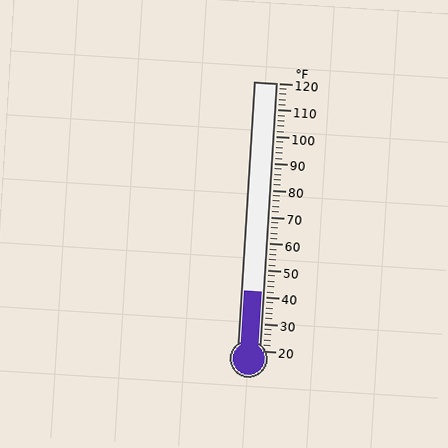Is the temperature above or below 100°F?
The temperature is below 100°F.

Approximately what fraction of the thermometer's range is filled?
The thermometer is filled to approximately 20% of its range.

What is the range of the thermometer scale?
The thermometer scale ranges from 20°F to 120°F.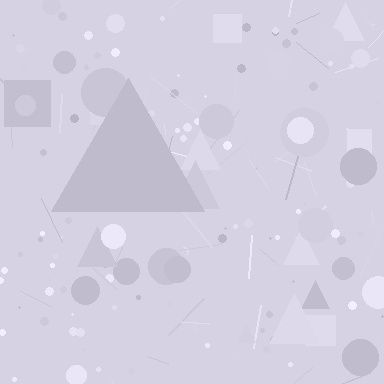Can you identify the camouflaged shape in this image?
The camouflaged shape is a triangle.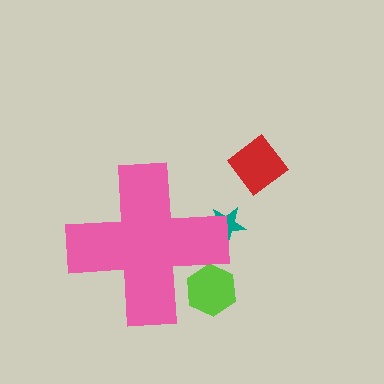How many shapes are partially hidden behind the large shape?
2 shapes are partially hidden.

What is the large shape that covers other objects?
A pink cross.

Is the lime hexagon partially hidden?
Yes, the lime hexagon is partially hidden behind the pink cross.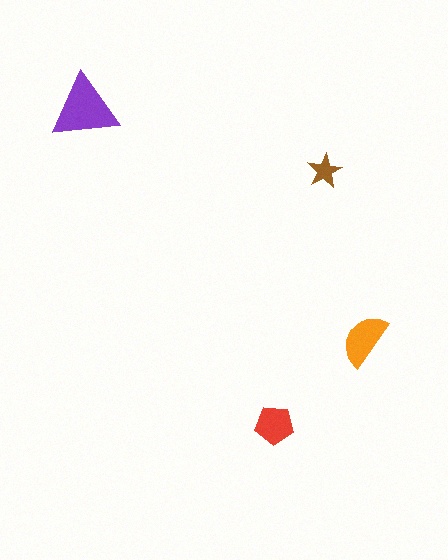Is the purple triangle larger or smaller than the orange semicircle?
Larger.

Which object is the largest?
The purple triangle.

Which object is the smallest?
The brown star.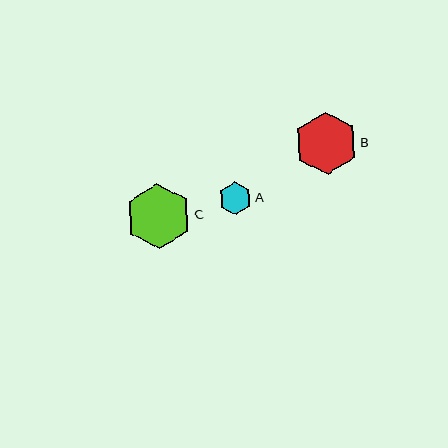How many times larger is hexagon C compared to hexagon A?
Hexagon C is approximately 2.0 times the size of hexagon A.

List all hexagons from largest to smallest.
From largest to smallest: C, B, A.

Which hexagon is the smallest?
Hexagon A is the smallest with a size of approximately 33 pixels.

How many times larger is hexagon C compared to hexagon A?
Hexagon C is approximately 2.0 times the size of hexagon A.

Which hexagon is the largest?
Hexagon C is the largest with a size of approximately 65 pixels.